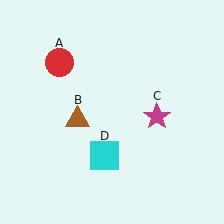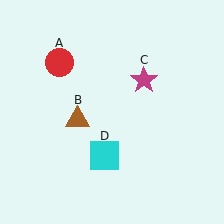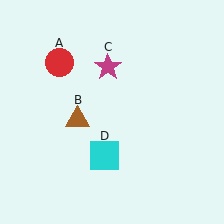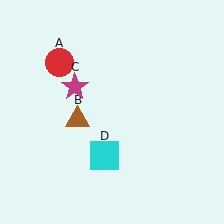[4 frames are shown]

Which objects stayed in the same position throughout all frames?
Red circle (object A) and brown triangle (object B) and cyan square (object D) remained stationary.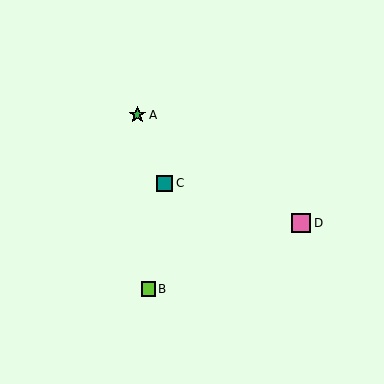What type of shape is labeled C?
Shape C is a teal square.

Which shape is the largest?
The pink square (labeled D) is the largest.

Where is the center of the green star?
The center of the green star is at (137, 115).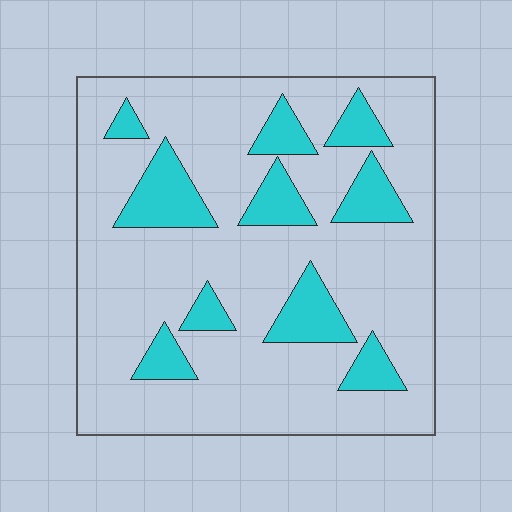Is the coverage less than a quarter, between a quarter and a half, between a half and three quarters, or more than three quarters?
Less than a quarter.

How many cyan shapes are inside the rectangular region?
10.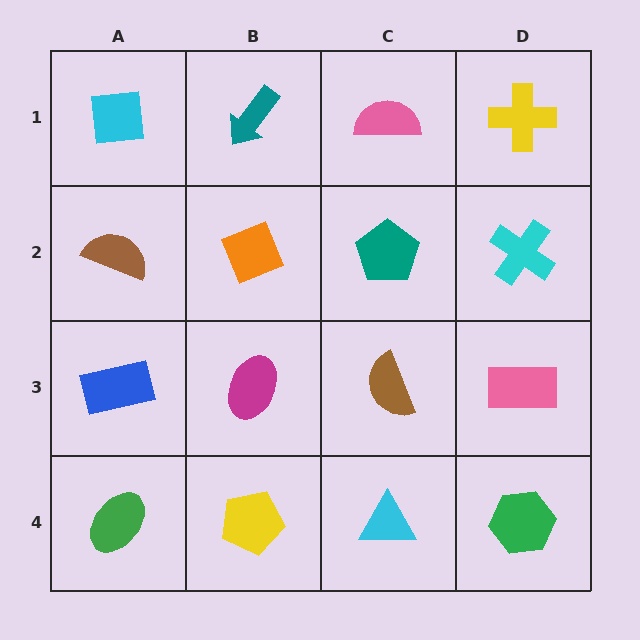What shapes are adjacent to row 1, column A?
A brown semicircle (row 2, column A), a teal arrow (row 1, column B).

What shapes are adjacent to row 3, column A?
A brown semicircle (row 2, column A), a green ellipse (row 4, column A), a magenta ellipse (row 3, column B).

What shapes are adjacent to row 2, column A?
A cyan square (row 1, column A), a blue rectangle (row 3, column A), an orange diamond (row 2, column B).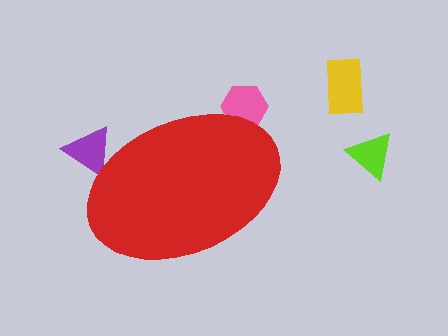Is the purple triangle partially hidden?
Yes, the purple triangle is partially hidden behind the red ellipse.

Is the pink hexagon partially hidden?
Yes, the pink hexagon is partially hidden behind the red ellipse.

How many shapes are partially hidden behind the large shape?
2 shapes are partially hidden.